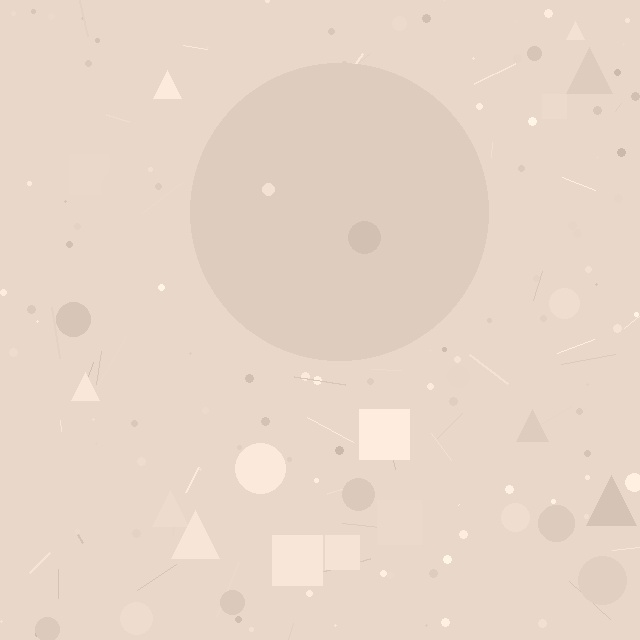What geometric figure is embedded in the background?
A circle is embedded in the background.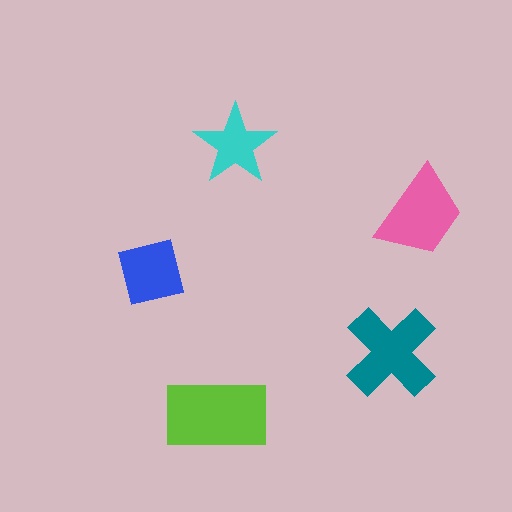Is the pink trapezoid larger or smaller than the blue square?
Larger.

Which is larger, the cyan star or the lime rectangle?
The lime rectangle.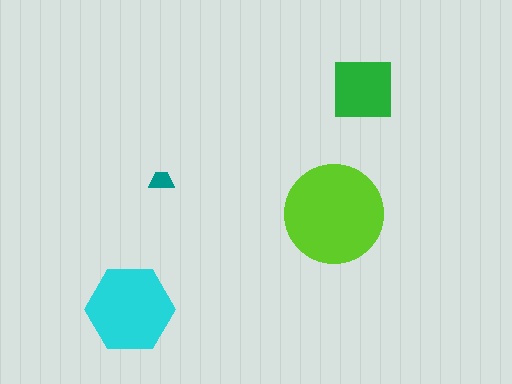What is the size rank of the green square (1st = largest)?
3rd.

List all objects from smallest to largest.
The teal trapezoid, the green square, the cyan hexagon, the lime circle.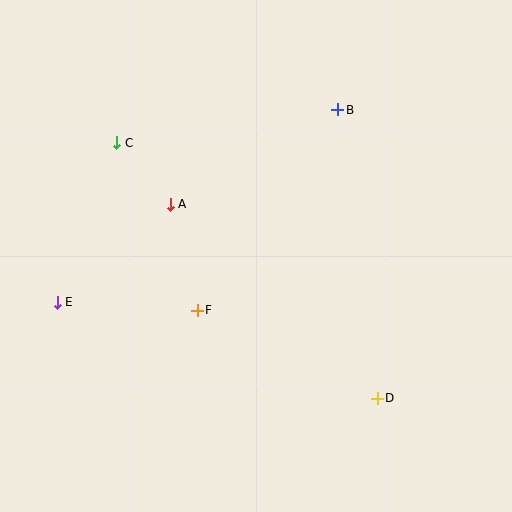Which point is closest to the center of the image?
Point F at (197, 310) is closest to the center.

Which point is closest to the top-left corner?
Point C is closest to the top-left corner.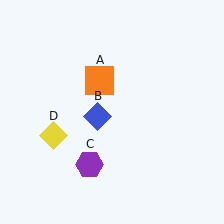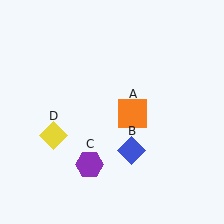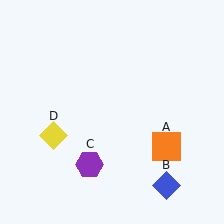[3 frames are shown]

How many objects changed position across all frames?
2 objects changed position: orange square (object A), blue diamond (object B).